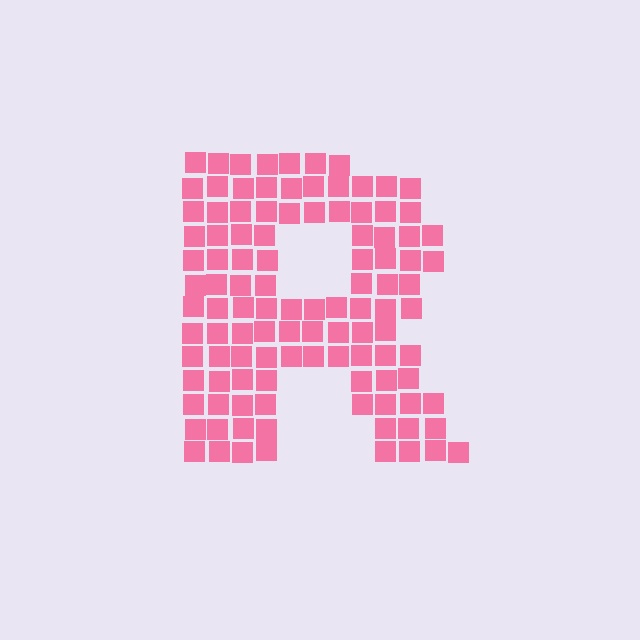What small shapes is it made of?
It is made of small squares.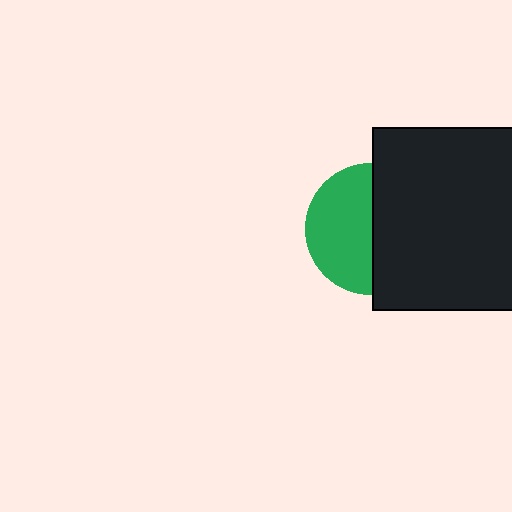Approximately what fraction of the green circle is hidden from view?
Roughly 50% of the green circle is hidden behind the black square.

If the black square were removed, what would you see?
You would see the complete green circle.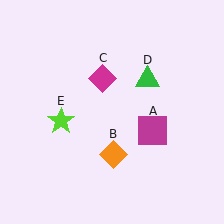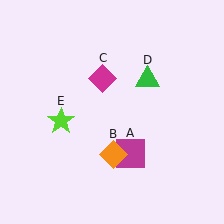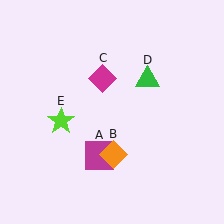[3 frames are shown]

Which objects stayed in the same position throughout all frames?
Orange diamond (object B) and magenta diamond (object C) and green triangle (object D) and lime star (object E) remained stationary.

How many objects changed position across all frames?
1 object changed position: magenta square (object A).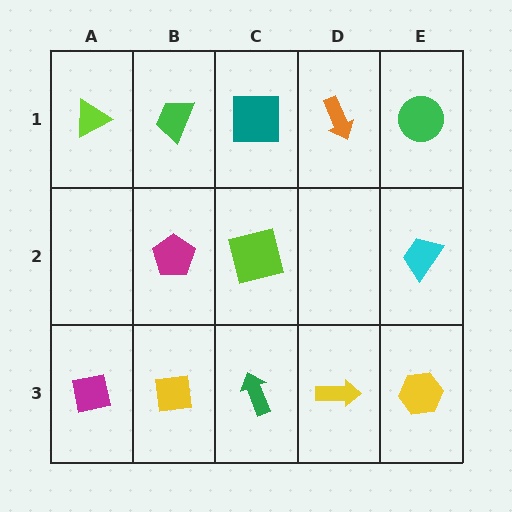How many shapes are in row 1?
5 shapes.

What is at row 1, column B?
A green trapezoid.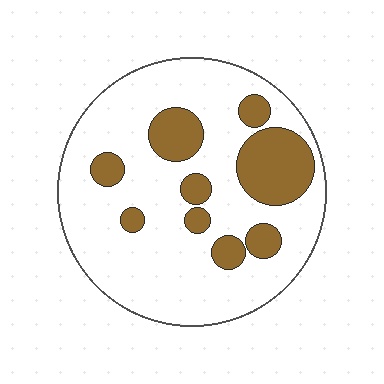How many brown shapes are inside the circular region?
9.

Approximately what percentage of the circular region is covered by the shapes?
Approximately 25%.